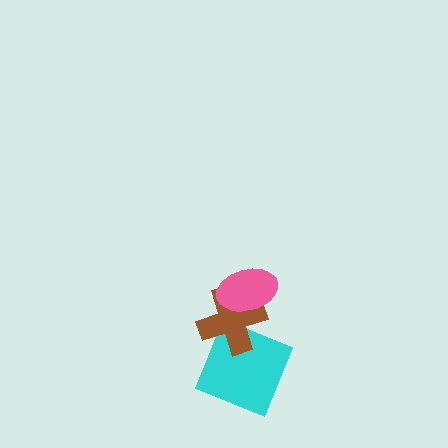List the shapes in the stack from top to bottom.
From top to bottom: the pink ellipse, the brown cross, the cyan square.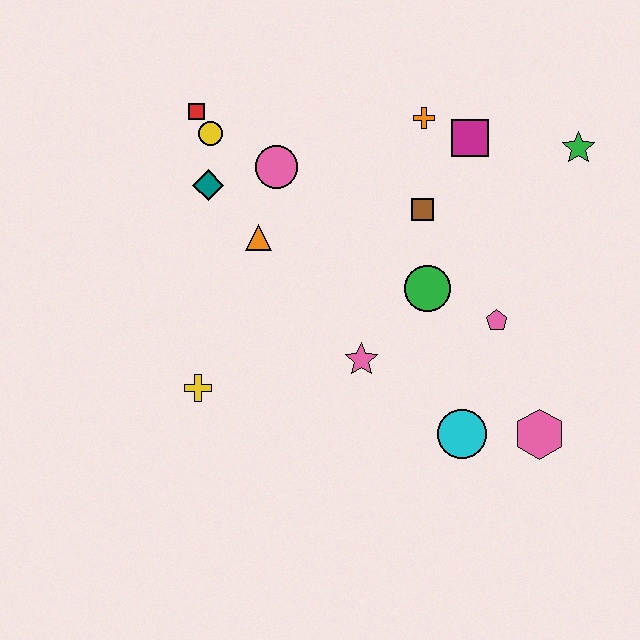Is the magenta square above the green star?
Yes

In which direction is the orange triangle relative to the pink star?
The orange triangle is above the pink star.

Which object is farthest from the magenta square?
The yellow cross is farthest from the magenta square.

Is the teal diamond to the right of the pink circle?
No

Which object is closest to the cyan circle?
The pink hexagon is closest to the cyan circle.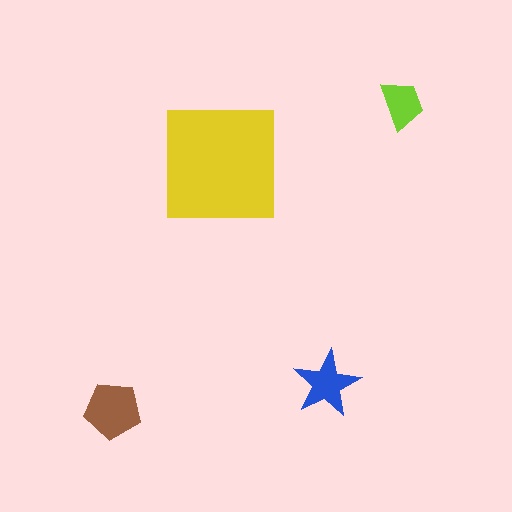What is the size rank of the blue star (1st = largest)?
3rd.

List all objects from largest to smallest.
The yellow square, the brown pentagon, the blue star, the lime trapezoid.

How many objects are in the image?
There are 4 objects in the image.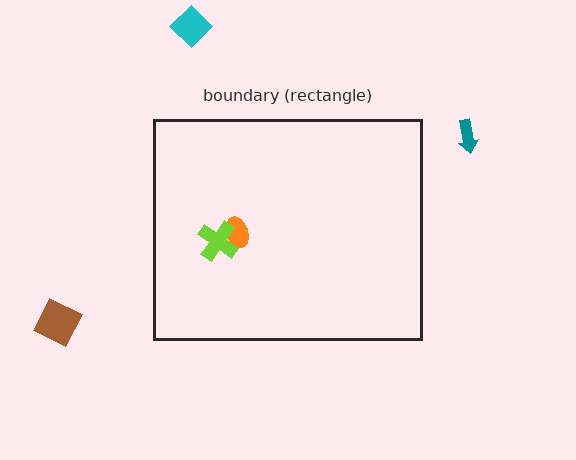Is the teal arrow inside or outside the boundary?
Outside.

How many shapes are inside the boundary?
2 inside, 3 outside.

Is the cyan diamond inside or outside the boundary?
Outside.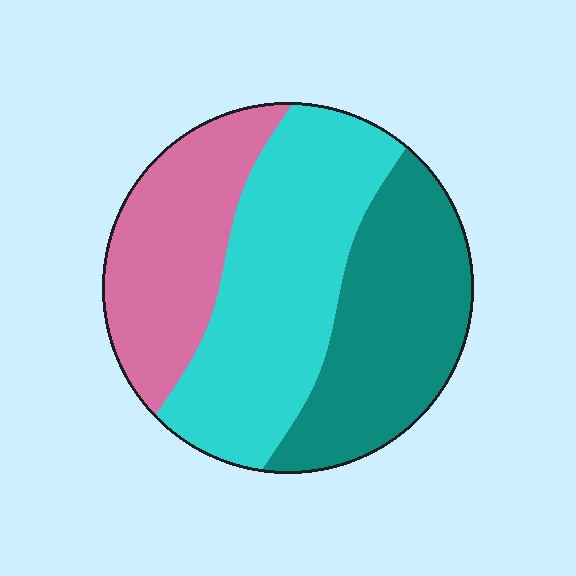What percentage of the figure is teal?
Teal takes up between a sixth and a third of the figure.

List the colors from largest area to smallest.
From largest to smallest: cyan, teal, pink.